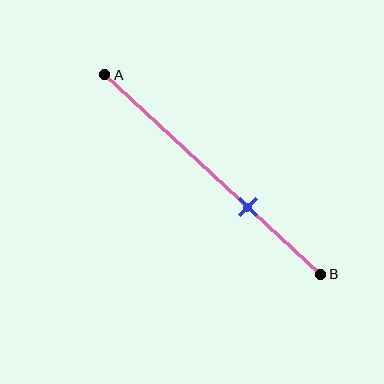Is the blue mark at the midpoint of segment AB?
No, the mark is at about 65% from A, not at the 50% midpoint.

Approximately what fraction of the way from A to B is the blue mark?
The blue mark is approximately 65% of the way from A to B.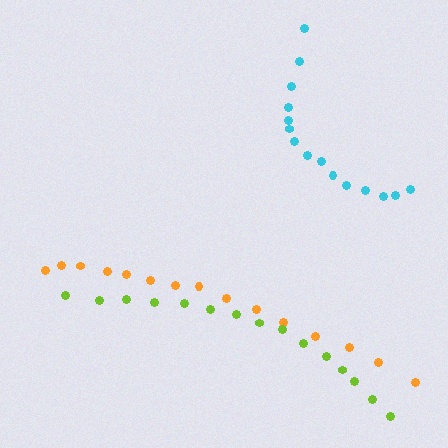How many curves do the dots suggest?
There are 3 distinct paths.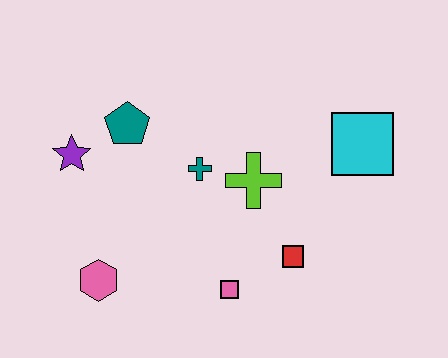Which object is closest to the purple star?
The teal pentagon is closest to the purple star.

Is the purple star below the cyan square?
Yes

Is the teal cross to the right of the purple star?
Yes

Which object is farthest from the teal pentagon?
The cyan square is farthest from the teal pentagon.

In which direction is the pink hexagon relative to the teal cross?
The pink hexagon is below the teal cross.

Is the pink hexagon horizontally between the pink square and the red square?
No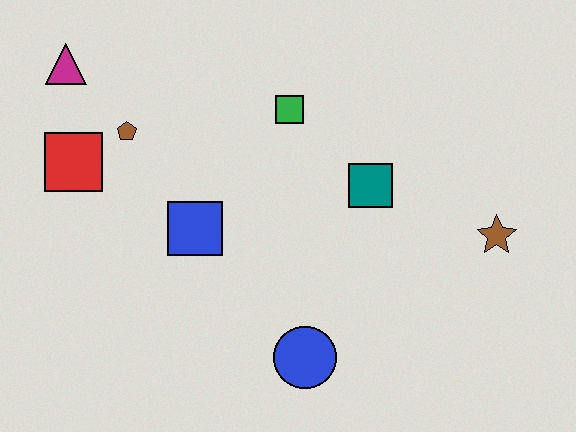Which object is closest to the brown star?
The teal square is closest to the brown star.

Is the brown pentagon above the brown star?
Yes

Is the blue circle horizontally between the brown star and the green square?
Yes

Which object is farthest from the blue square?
The brown star is farthest from the blue square.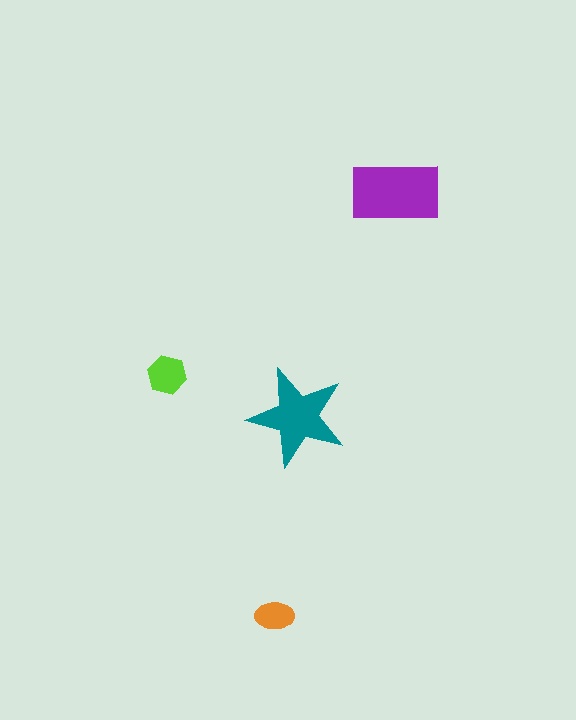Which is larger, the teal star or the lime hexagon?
The teal star.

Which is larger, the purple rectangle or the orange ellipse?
The purple rectangle.